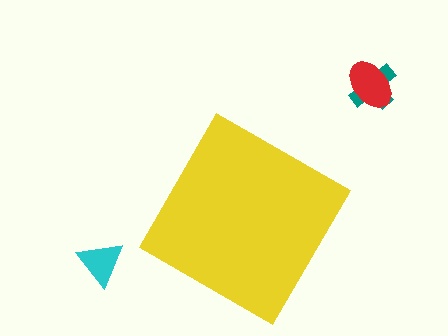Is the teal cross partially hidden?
No, the teal cross is fully visible.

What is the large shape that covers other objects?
A yellow diamond.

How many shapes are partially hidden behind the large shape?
0 shapes are partially hidden.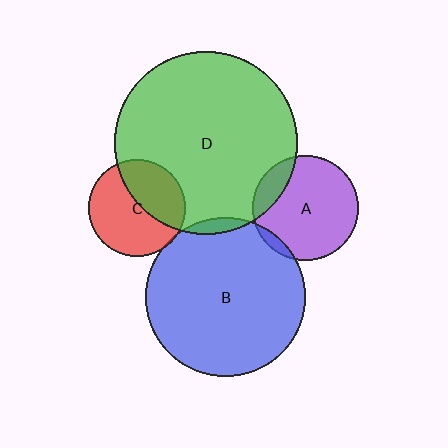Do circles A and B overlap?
Yes.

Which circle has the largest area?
Circle D (green).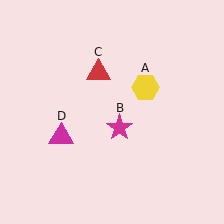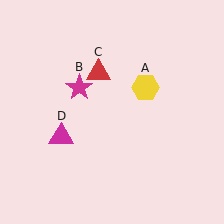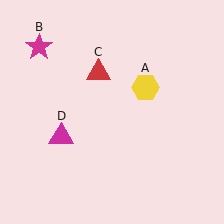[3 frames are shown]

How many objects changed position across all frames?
1 object changed position: magenta star (object B).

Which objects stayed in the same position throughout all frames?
Yellow hexagon (object A) and red triangle (object C) and magenta triangle (object D) remained stationary.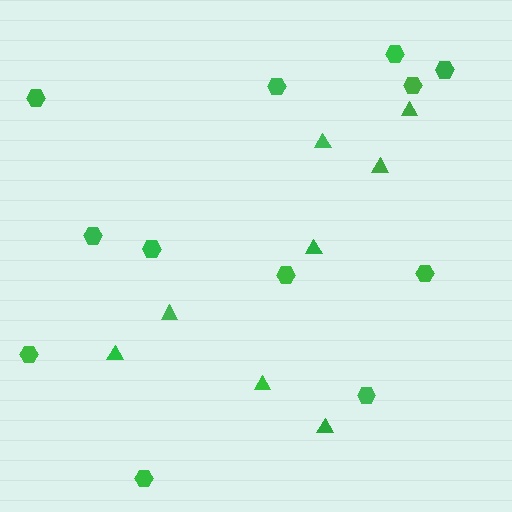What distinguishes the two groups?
There are 2 groups: one group of hexagons (12) and one group of triangles (8).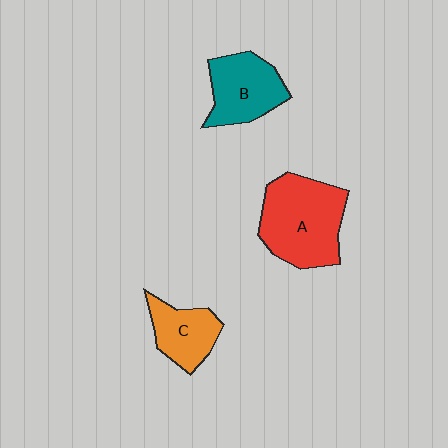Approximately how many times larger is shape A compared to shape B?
Approximately 1.5 times.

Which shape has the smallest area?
Shape C (orange).